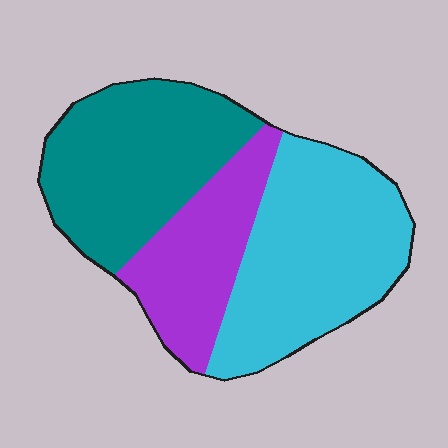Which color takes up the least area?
Purple, at roughly 25%.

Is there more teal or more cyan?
Cyan.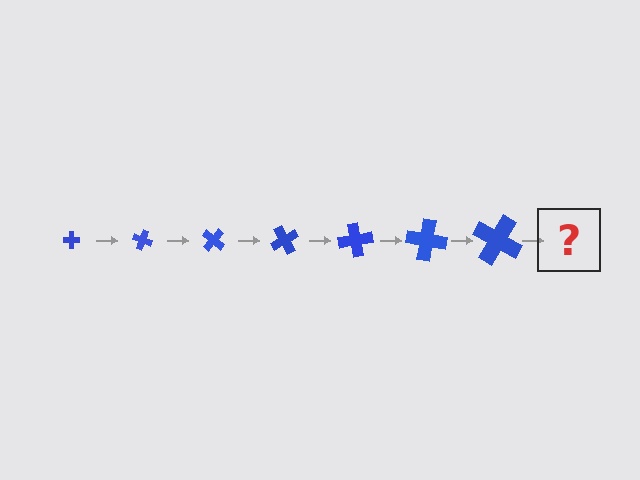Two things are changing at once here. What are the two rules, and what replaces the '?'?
The two rules are that the cross grows larger each step and it rotates 20 degrees each step. The '?' should be a cross, larger than the previous one and rotated 140 degrees from the start.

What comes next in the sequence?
The next element should be a cross, larger than the previous one and rotated 140 degrees from the start.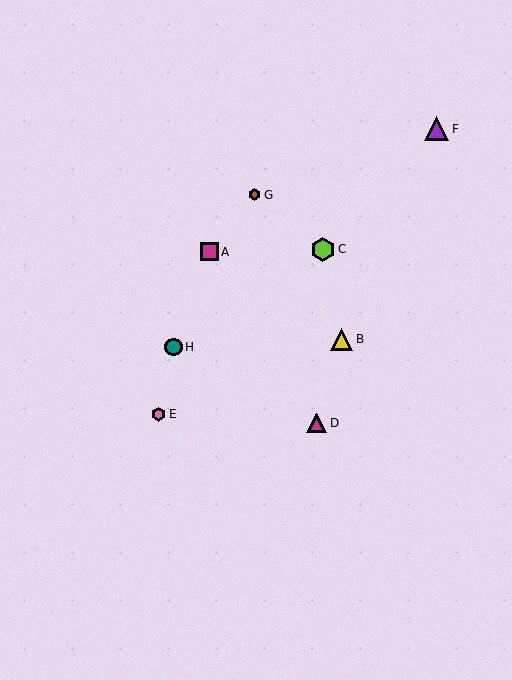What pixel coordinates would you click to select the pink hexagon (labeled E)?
Click at (159, 415) to select the pink hexagon E.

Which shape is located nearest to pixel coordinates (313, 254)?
The lime hexagon (labeled C) at (323, 249) is nearest to that location.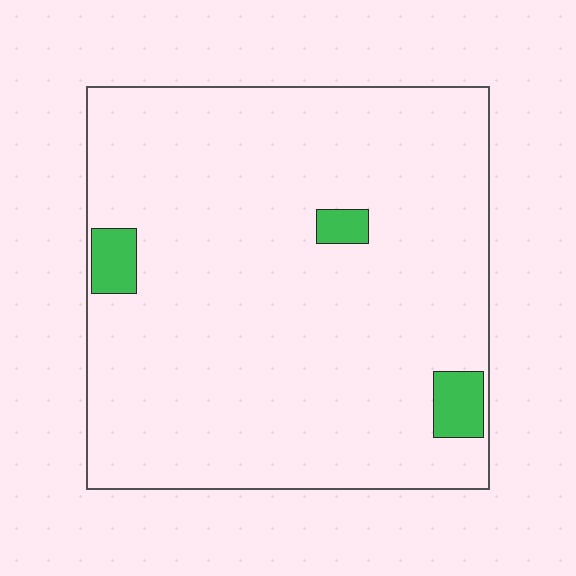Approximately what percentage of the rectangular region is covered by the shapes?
Approximately 5%.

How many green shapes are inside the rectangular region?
3.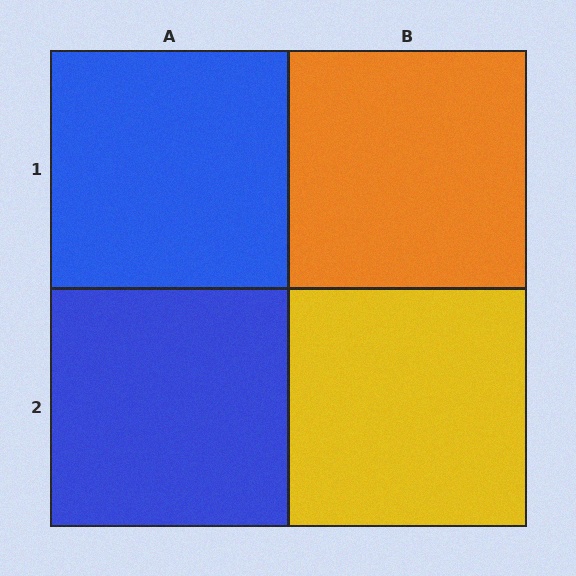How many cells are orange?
1 cell is orange.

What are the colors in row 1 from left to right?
Blue, orange.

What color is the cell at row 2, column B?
Yellow.